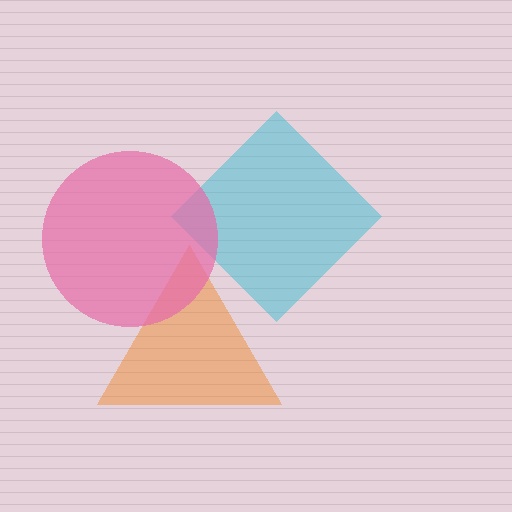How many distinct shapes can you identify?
There are 3 distinct shapes: a cyan diamond, an orange triangle, a pink circle.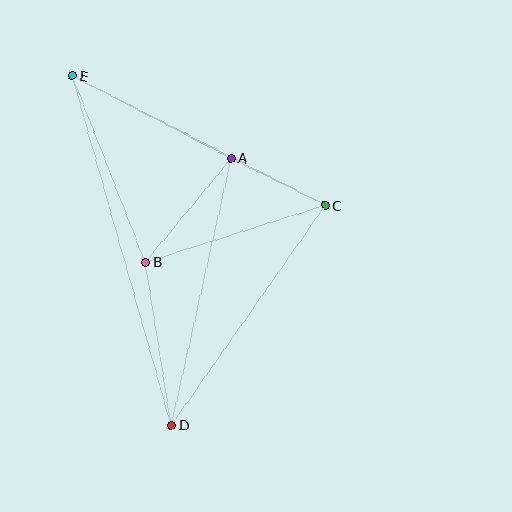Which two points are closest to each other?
Points A and C are closest to each other.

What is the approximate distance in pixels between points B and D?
The distance between B and D is approximately 165 pixels.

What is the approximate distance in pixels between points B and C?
The distance between B and C is approximately 189 pixels.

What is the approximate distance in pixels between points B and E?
The distance between B and E is approximately 200 pixels.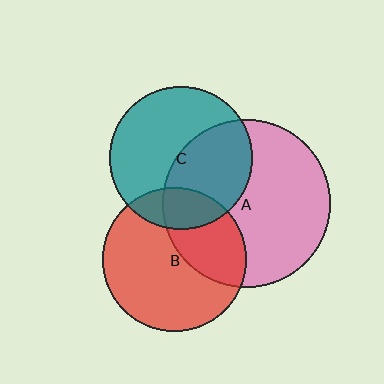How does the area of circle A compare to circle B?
Approximately 1.4 times.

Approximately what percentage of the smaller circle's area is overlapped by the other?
Approximately 45%.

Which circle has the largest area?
Circle A (pink).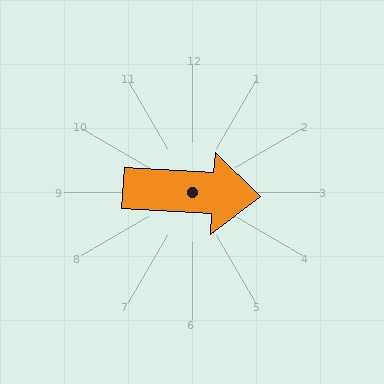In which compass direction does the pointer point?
East.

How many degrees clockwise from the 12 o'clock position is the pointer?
Approximately 94 degrees.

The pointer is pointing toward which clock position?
Roughly 3 o'clock.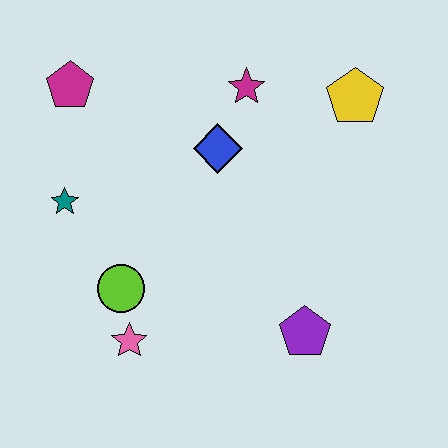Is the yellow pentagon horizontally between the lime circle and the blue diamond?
No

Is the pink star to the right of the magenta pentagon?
Yes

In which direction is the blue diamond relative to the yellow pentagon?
The blue diamond is to the left of the yellow pentagon.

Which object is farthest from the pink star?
The yellow pentagon is farthest from the pink star.